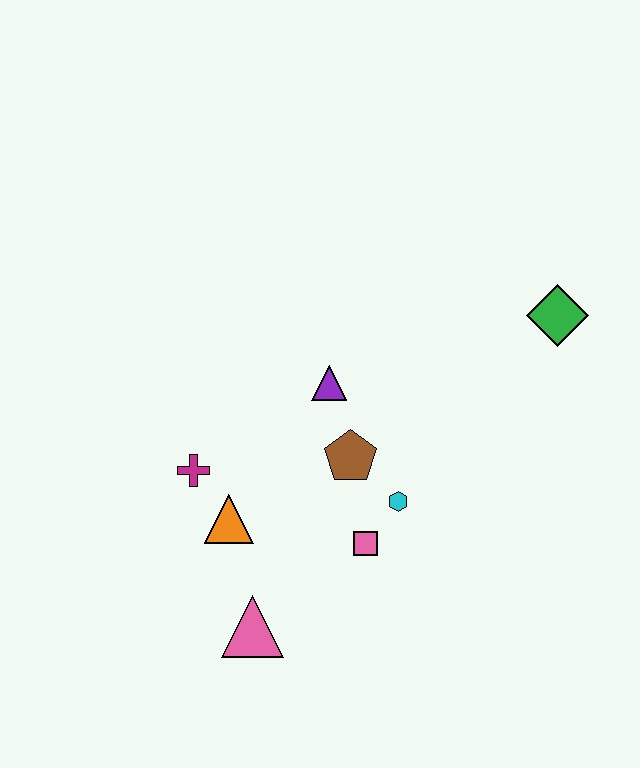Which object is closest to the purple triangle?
The brown pentagon is closest to the purple triangle.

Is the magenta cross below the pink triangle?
No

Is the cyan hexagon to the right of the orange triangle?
Yes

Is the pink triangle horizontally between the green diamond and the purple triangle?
No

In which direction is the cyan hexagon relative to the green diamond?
The cyan hexagon is below the green diamond.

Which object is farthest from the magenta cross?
The green diamond is farthest from the magenta cross.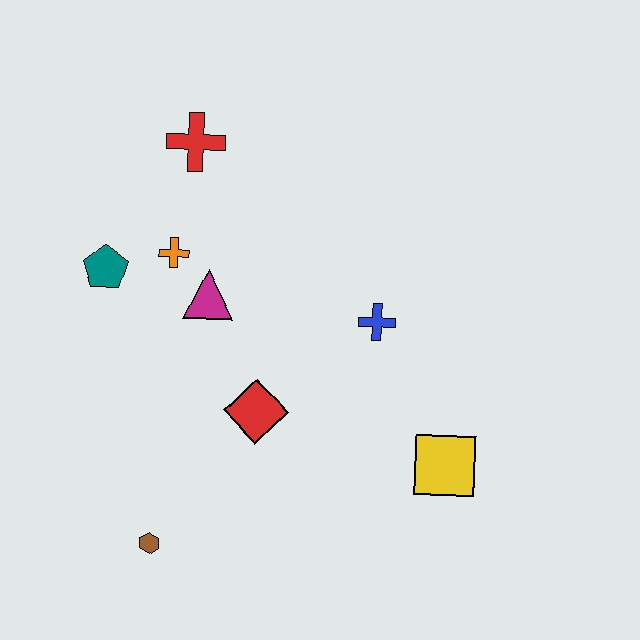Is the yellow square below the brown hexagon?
No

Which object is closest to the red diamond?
The magenta triangle is closest to the red diamond.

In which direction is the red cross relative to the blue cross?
The red cross is to the left of the blue cross.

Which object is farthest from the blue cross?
The brown hexagon is farthest from the blue cross.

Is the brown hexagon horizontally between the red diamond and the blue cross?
No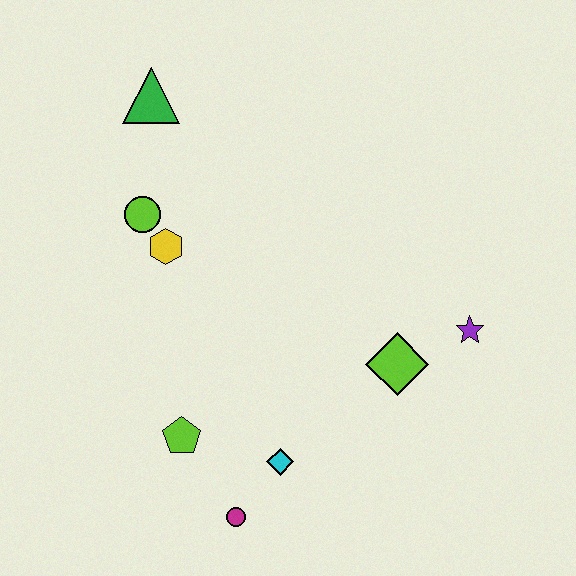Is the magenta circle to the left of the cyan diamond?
Yes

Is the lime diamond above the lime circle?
No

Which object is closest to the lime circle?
The yellow hexagon is closest to the lime circle.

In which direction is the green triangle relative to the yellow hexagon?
The green triangle is above the yellow hexagon.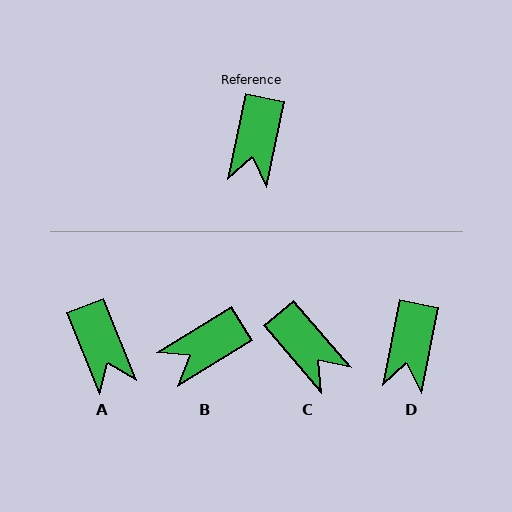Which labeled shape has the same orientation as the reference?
D.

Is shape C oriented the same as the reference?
No, it is off by about 52 degrees.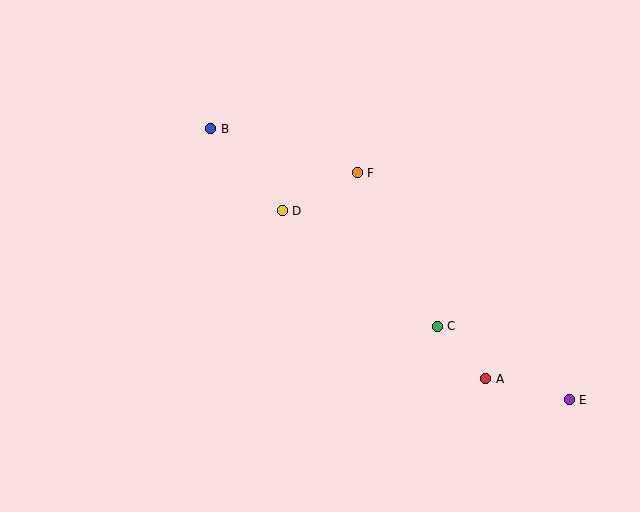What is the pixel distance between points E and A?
The distance between E and A is 86 pixels.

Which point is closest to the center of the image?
Point D at (282, 211) is closest to the center.